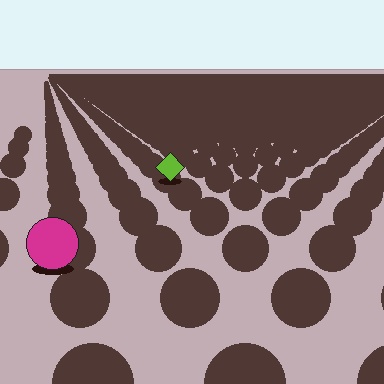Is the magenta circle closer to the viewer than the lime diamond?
Yes. The magenta circle is closer — you can tell from the texture gradient: the ground texture is coarser near it.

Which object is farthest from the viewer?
The lime diamond is farthest from the viewer. It appears smaller and the ground texture around it is denser.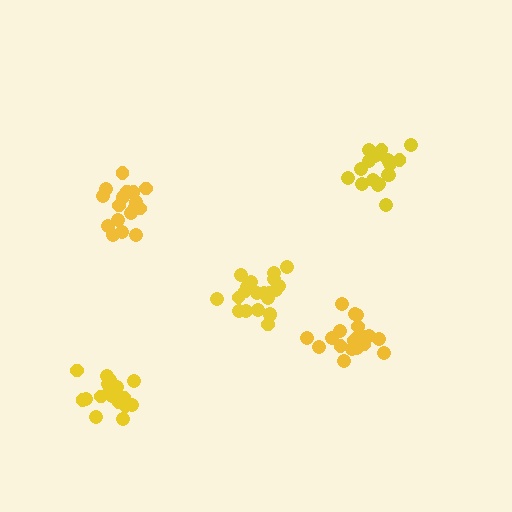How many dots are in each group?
Group 1: 18 dots, Group 2: 21 dots, Group 3: 18 dots, Group 4: 21 dots, Group 5: 18 dots (96 total).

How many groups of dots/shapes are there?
There are 5 groups.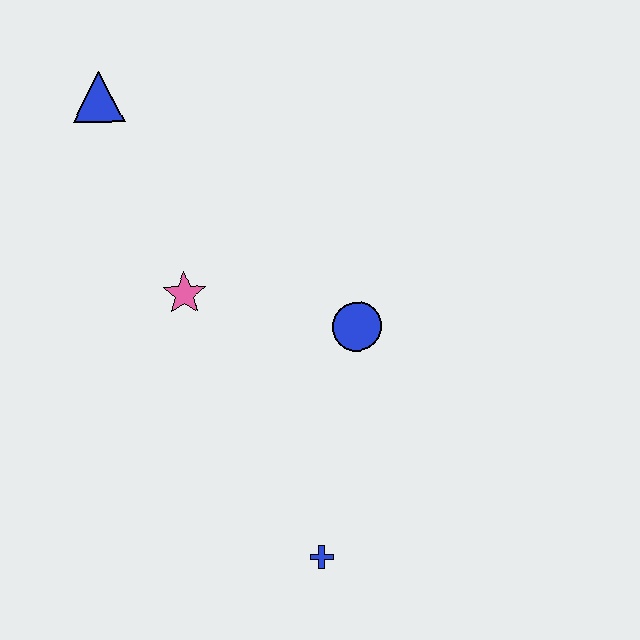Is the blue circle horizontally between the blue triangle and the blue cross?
No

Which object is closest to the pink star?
The blue circle is closest to the pink star.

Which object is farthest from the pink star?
The blue cross is farthest from the pink star.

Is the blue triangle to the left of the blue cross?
Yes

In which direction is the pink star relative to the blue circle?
The pink star is to the left of the blue circle.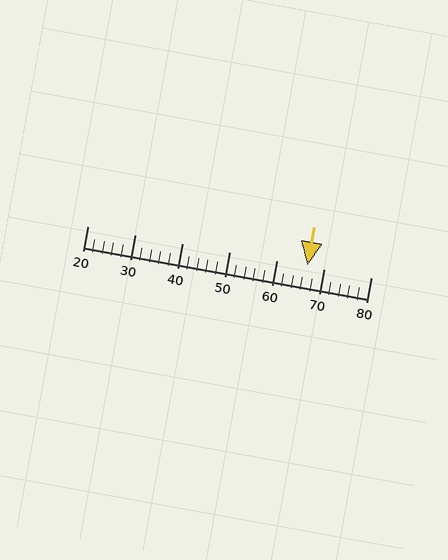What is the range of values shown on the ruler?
The ruler shows values from 20 to 80.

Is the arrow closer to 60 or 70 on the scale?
The arrow is closer to 70.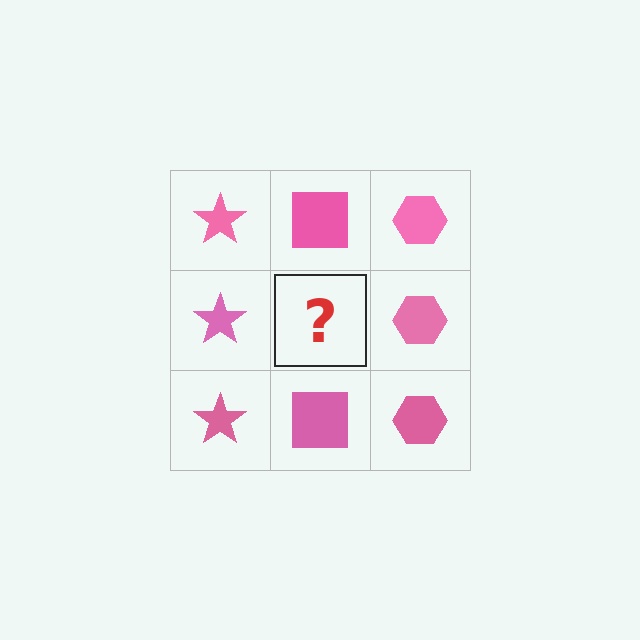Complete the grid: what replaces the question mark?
The question mark should be replaced with a pink square.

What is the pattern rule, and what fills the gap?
The rule is that each column has a consistent shape. The gap should be filled with a pink square.